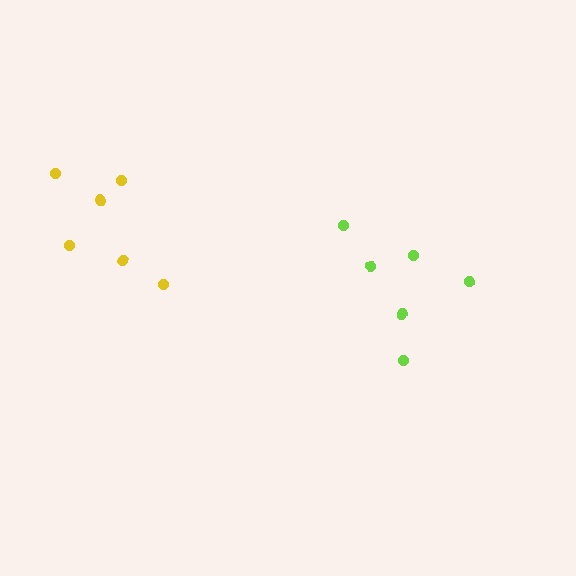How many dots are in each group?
Group 1: 6 dots, Group 2: 6 dots (12 total).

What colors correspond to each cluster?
The clusters are colored: lime, yellow.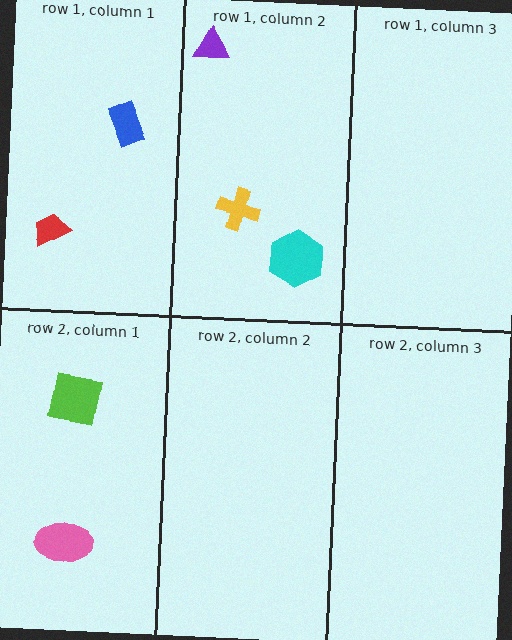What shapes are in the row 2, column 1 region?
The lime square, the pink ellipse.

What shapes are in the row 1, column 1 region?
The red trapezoid, the blue rectangle.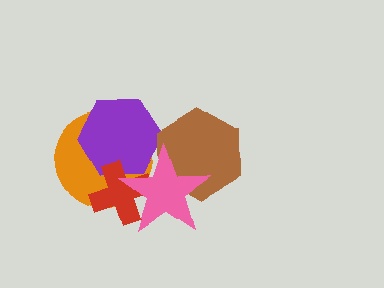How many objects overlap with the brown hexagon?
1 object overlaps with the brown hexagon.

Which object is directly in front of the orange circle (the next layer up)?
The purple hexagon is directly in front of the orange circle.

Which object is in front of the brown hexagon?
The pink star is in front of the brown hexagon.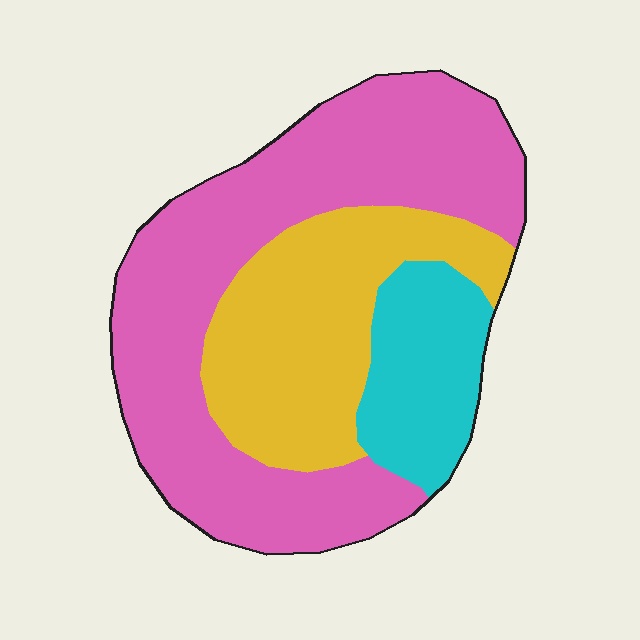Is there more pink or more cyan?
Pink.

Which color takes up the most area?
Pink, at roughly 55%.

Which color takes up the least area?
Cyan, at roughly 15%.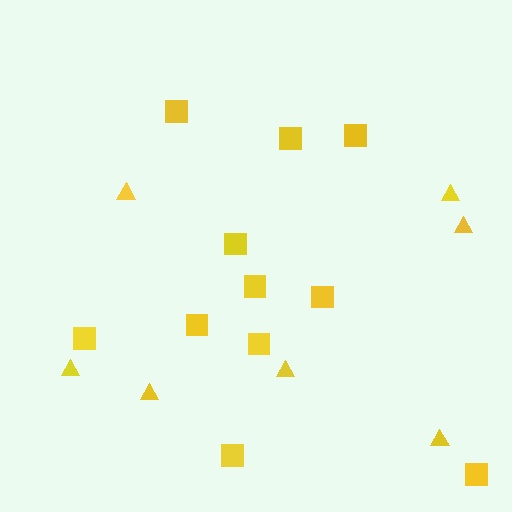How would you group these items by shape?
There are 2 groups: one group of triangles (7) and one group of squares (11).